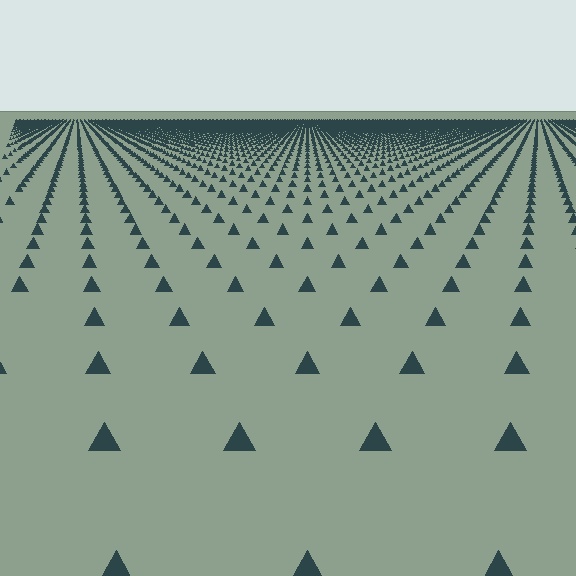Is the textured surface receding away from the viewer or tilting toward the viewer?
The surface is receding away from the viewer. Texture elements get smaller and denser toward the top.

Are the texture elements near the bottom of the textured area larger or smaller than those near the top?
Larger. Near the bottom, elements are closer to the viewer and appear at a bigger on-screen size.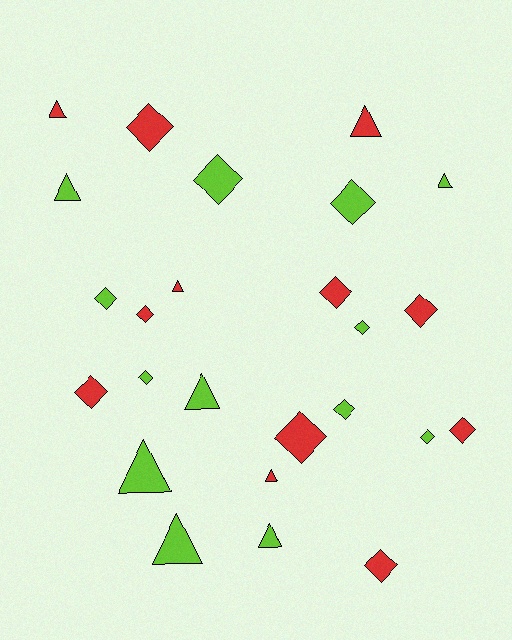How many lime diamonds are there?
There are 7 lime diamonds.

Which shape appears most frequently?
Diamond, with 15 objects.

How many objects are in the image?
There are 25 objects.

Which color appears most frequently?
Lime, with 13 objects.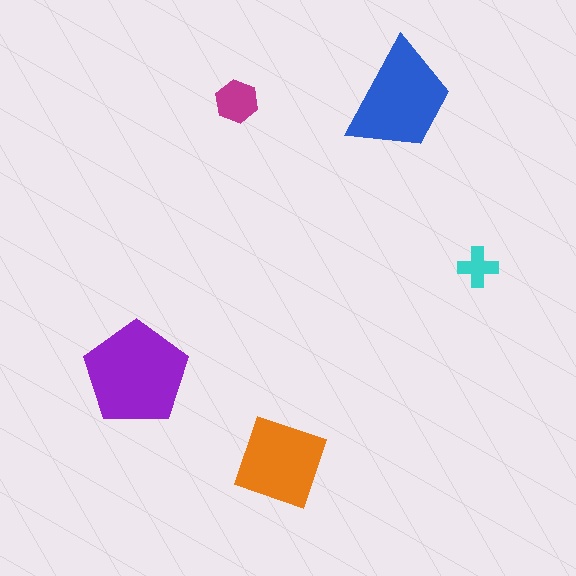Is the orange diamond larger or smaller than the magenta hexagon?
Larger.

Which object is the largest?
The purple pentagon.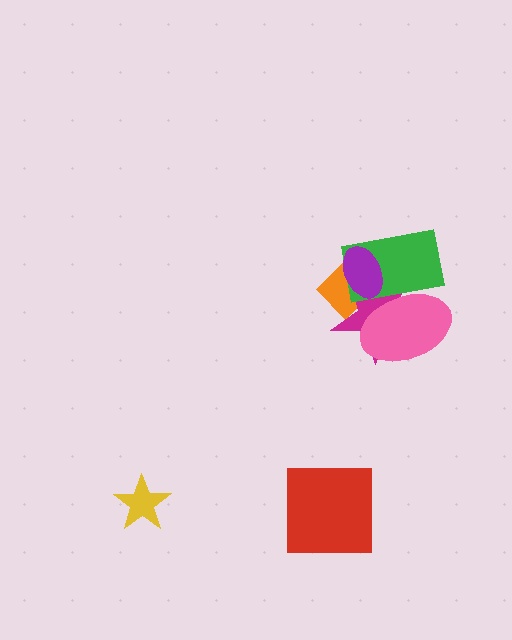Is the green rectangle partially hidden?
Yes, it is partially covered by another shape.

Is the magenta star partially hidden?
Yes, it is partially covered by another shape.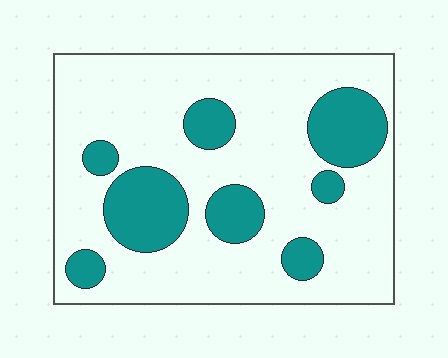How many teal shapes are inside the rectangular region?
8.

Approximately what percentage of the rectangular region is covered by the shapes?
Approximately 25%.